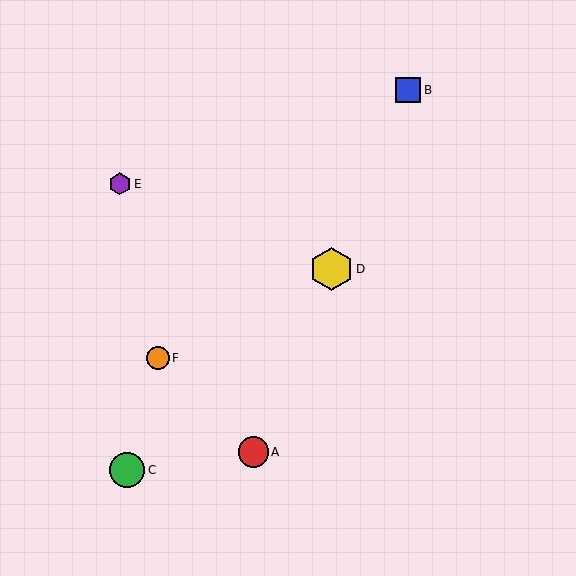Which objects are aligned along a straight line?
Objects A, B, D are aligned along a straight line.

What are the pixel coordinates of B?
Object B is at (408, 90).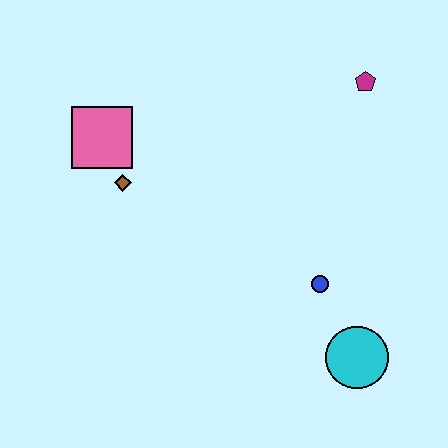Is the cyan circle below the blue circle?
Yes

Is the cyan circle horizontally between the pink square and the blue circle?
No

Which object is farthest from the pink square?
The cyan circle is farthest from the pink square.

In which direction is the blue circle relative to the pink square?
The blue circle is to the right of the pink square.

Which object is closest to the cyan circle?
The blue circle is closest to the cyan circle.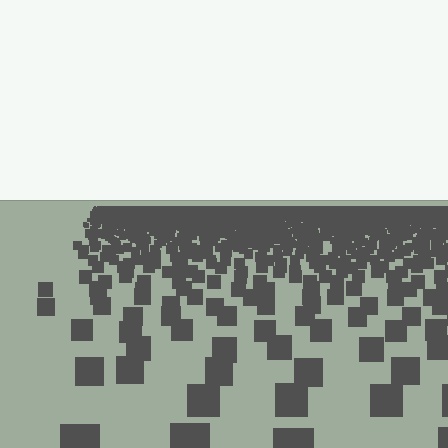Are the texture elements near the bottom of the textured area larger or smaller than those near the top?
Larger. Near the bottom, elements are closer to the viewer and appear at a bigger on-screen size.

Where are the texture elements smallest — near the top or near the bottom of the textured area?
Near the top.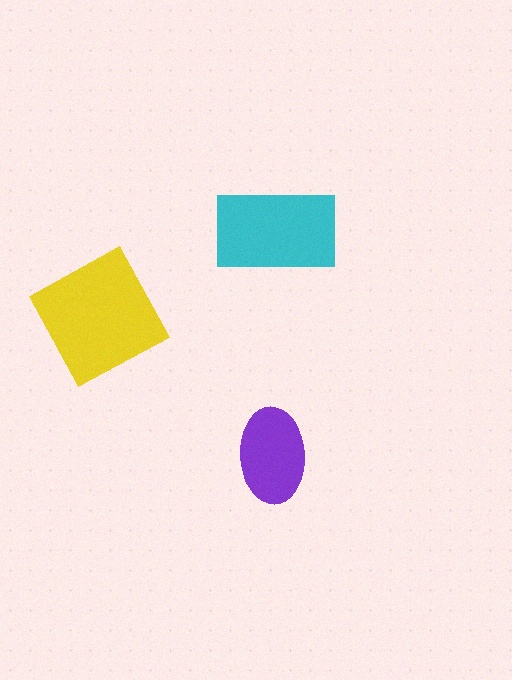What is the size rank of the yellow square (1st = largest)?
1st.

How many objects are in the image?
There are 3 objects in the image.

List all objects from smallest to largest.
The purple ellipse, the cyan rectangle, the yellow square.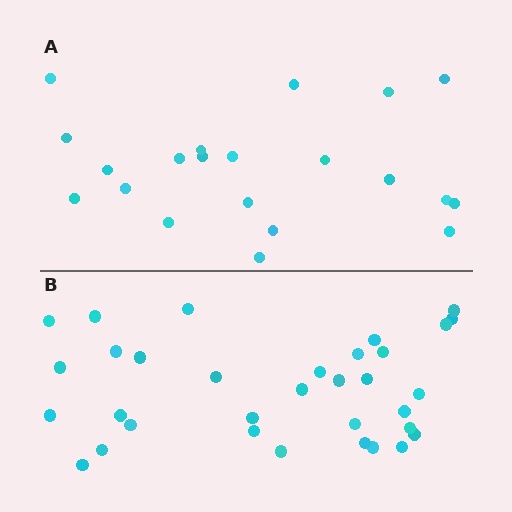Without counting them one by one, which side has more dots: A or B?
Region B (the bottom region) has more dots.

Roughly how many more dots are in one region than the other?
Region B has roughly 12 or so more dots than region A.